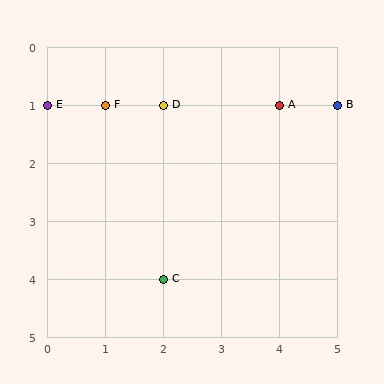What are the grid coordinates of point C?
Point C is at grid coordinates (2, 4).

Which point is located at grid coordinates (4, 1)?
Point A is at (4, 1).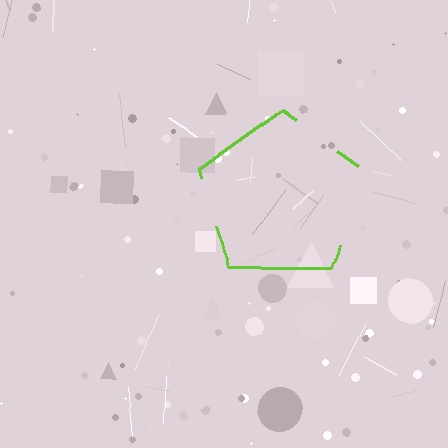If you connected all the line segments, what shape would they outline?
They would outline a pentagon.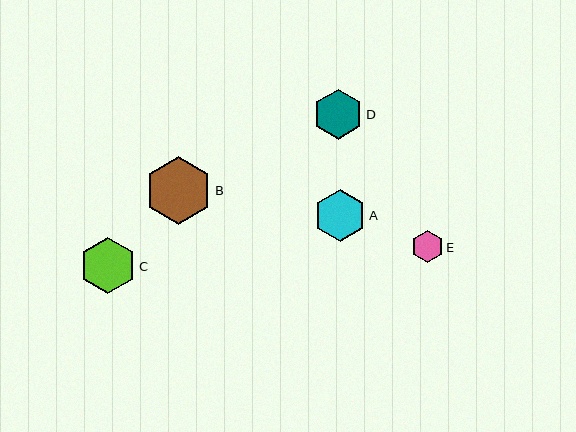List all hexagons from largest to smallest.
From largest to smallest: B, C, A, D, E.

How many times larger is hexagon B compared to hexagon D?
Hexagon B is approximately 1.4 times the size of hexagon D.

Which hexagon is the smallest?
Hexagon E is the smallest with a size of approximately 32 pixels.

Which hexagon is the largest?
Hexagon B is the largest with a size of approximately 68 pixels.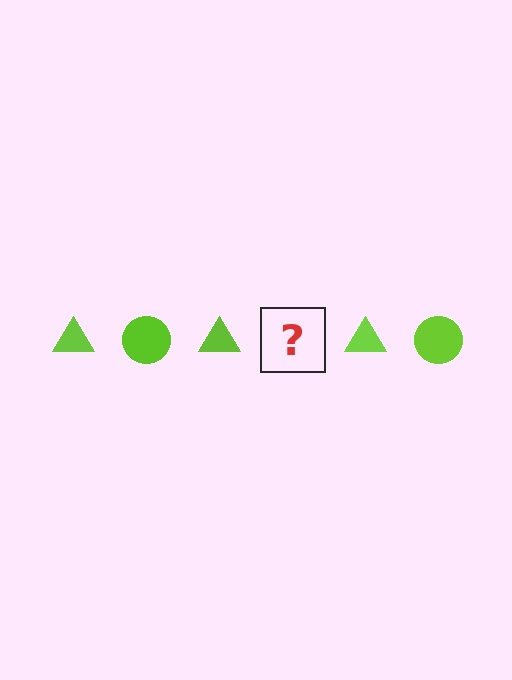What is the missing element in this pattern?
The missing element is a lime circle.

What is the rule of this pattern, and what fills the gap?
The rule is that the pattern cycles through triangle, circle shapes in lime. The gap should be filled with a lime circle.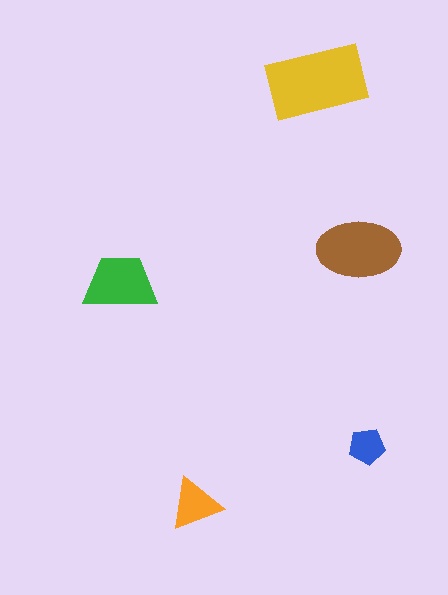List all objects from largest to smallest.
The yellow rectangle, the brown ellipse, the green trapezoid, the orange triangle, the blue pentagon.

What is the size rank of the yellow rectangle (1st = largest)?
1st.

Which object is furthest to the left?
The green trapezoid is leftmost.